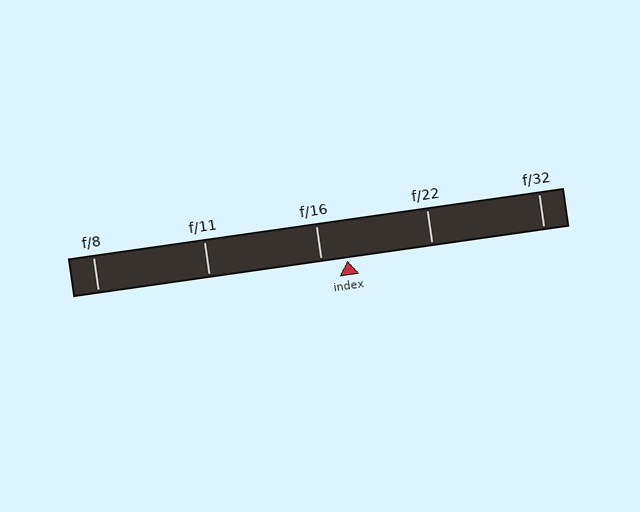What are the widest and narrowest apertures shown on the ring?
The widest aperture shown is f/8 and the narrowest is f/32.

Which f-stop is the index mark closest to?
The index mark is closest to f/16.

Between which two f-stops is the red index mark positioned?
The index mark is between f/16 and f/22.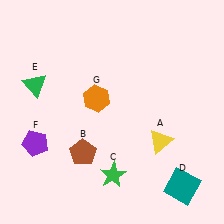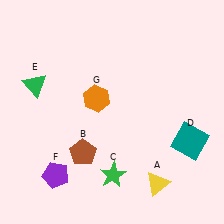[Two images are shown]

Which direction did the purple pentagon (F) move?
The purple pentagon (F) moved down.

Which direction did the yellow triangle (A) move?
The yellow triangle (A) moved down.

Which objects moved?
The objects that moved are: the yellow triangle (A), the teal square (D), the purple pentagon (F).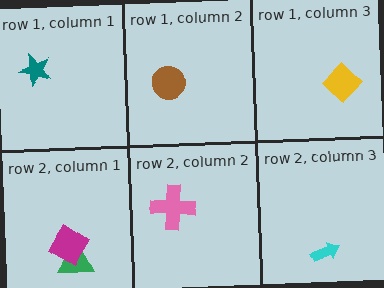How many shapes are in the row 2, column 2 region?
1.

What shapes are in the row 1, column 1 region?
The teal star.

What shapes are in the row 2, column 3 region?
The cyan arrow.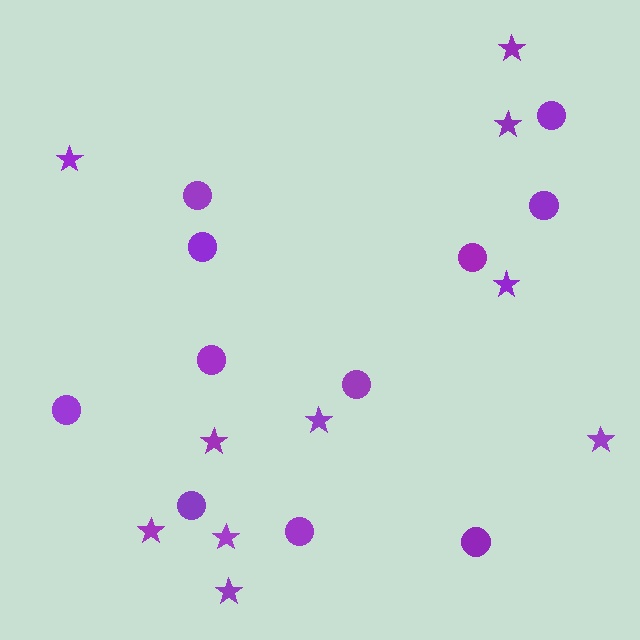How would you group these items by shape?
There are 2 groups: one group of stars (10) and one group of circles (11).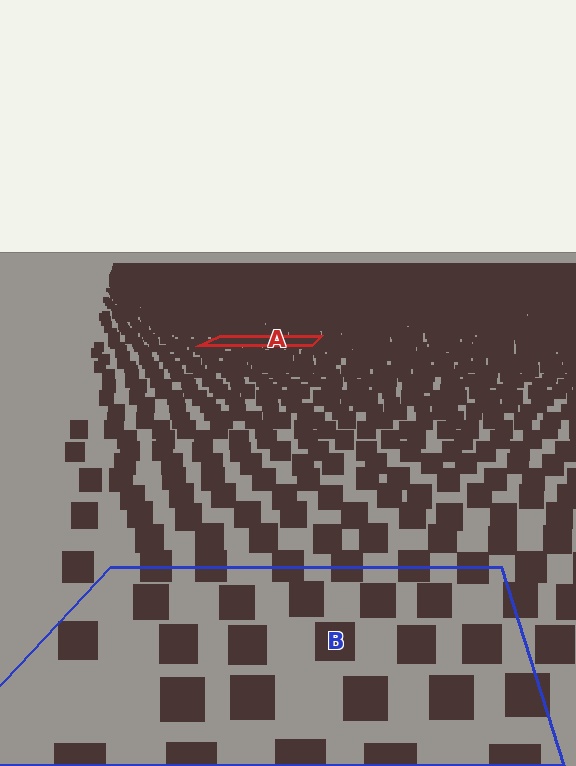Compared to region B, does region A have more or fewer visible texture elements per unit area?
Region A has more texture elements per unit area — they are packed more densely because it is farther away.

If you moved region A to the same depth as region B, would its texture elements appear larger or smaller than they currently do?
They would appear larger. At a closer depth, the same texture elements are projected at a bigger on-screen size.